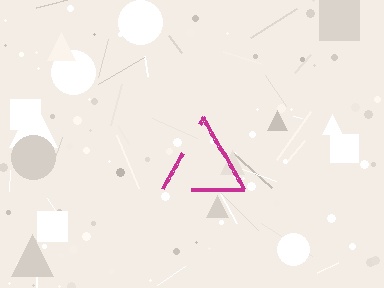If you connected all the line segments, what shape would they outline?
They would outline a triangle.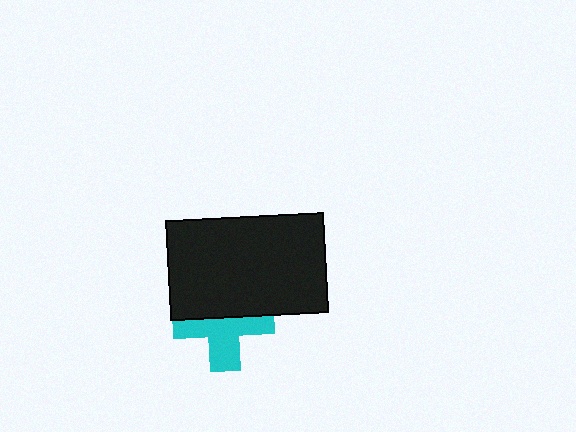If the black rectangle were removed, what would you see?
You would see the complete cyan cross.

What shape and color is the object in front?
The object in front is a black rectangle.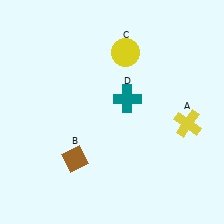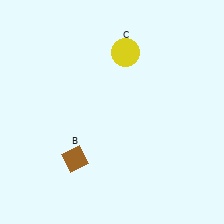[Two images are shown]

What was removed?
The yellow cross (A), the teal cross (D) were removed in Image 2.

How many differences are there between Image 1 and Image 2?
There are 2 differences between the two images.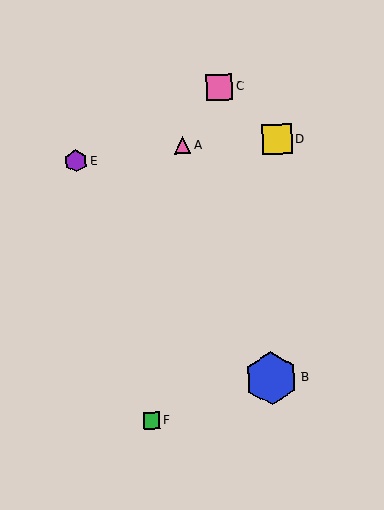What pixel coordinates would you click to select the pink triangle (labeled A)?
Click at (183, 145) to select the pink triangle A.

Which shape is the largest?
The blue hexagon (labeled B) is the largest.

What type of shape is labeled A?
Shape A is a pink triangle.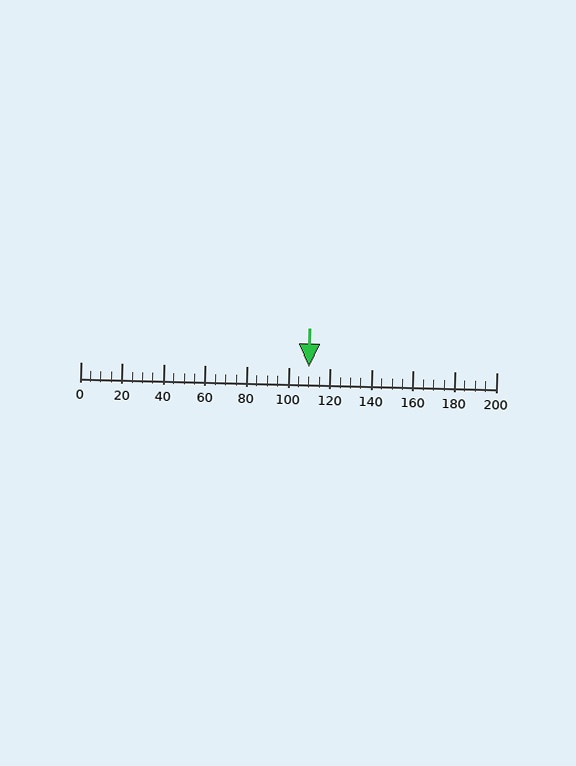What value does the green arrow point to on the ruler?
The green arrow points to approximately 110.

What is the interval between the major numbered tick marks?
The major tick marks are spaced 20 units apart.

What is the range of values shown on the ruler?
The ruler shows values from 0 to 200.